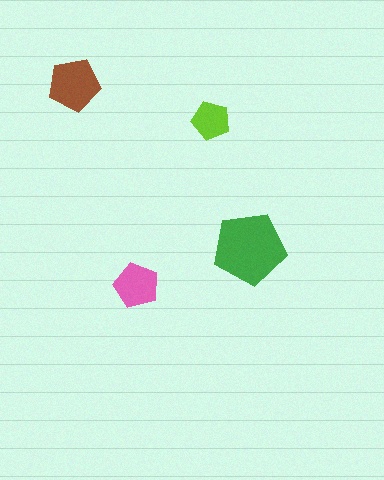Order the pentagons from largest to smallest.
the green one, the brown one, the pink one, the lime one.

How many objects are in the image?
There are 4 objects in the image.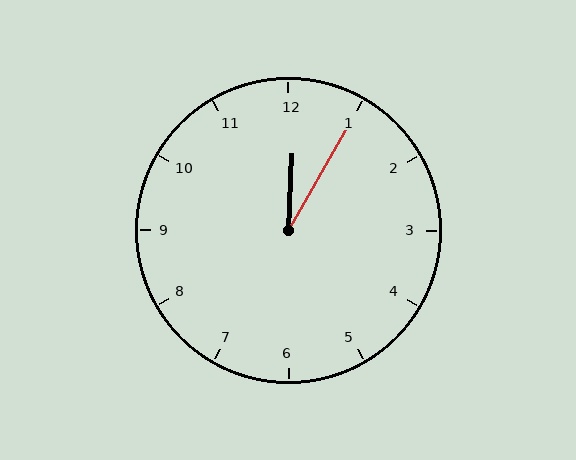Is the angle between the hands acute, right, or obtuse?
It is acute.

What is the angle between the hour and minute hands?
Approximately 28 degrees.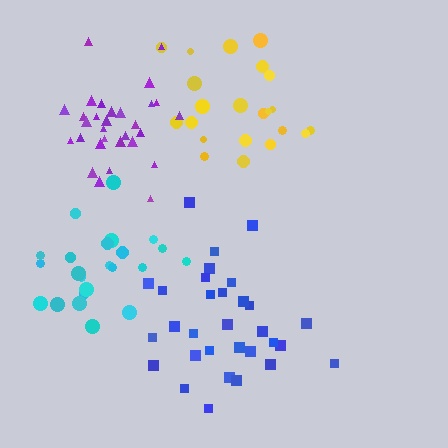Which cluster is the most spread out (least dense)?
Blue.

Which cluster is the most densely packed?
Purple.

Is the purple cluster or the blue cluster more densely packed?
Purple.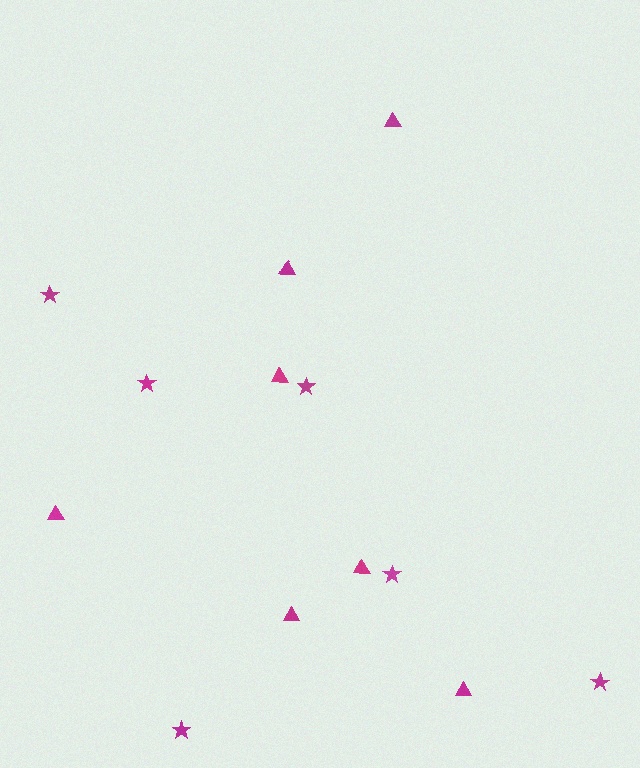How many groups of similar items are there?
There are 2 groups: one group of stars (6) and one group of triangles (7).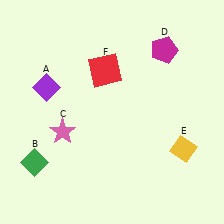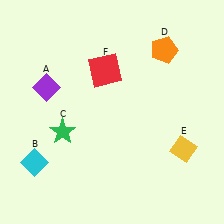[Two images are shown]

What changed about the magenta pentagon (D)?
In Image 1, D is magenta. In Image 2, it changed to orange.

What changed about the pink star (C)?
In Image 1, C is pink. In Image 2, it changed to green.